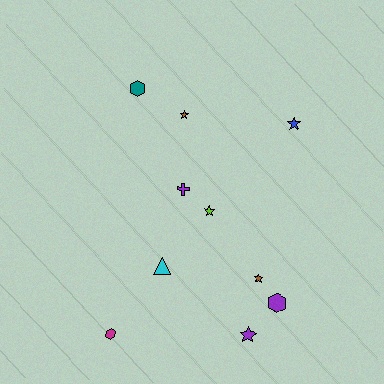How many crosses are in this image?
There is 1 cross.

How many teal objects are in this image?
There is 1 teal object.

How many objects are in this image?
There are 10 objects.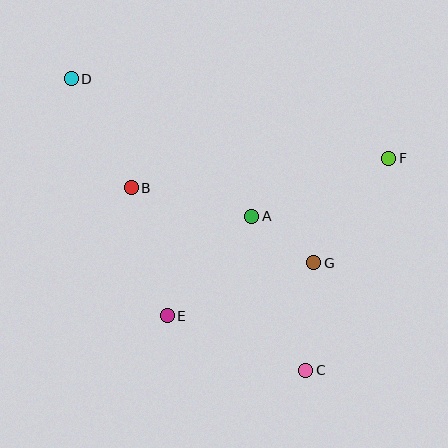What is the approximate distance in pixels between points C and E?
The distance between C and E is approximately 149 pixels.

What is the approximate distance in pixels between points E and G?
The distance between E and G is approximately 156 pixels.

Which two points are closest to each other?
Points A and G are closest to each other.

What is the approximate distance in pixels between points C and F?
The distance between C and F is approximately 228 pixels.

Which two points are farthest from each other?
Points C and D are farthest from each other.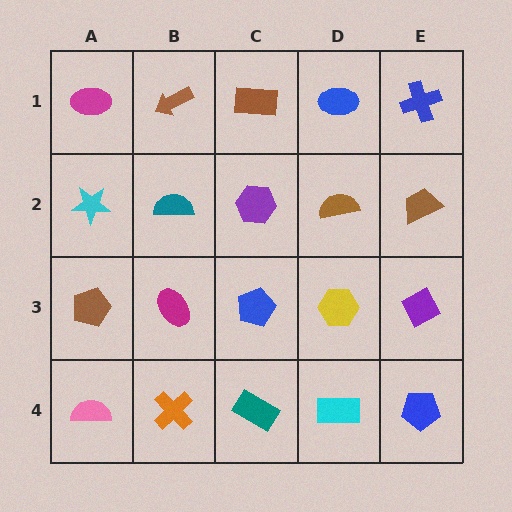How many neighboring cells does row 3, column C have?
4.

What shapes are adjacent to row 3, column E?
A brown trapezoid (row 2, column E), a blue pentagon (row 4, column E), a yellow hexagon (row 3, column D).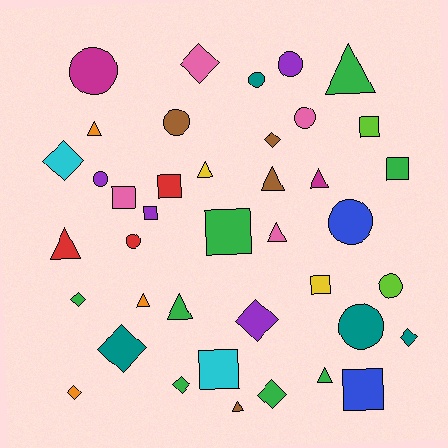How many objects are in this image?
There are 40 objects.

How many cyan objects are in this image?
There are 2 cyan objects.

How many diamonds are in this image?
There are 10 diamonds.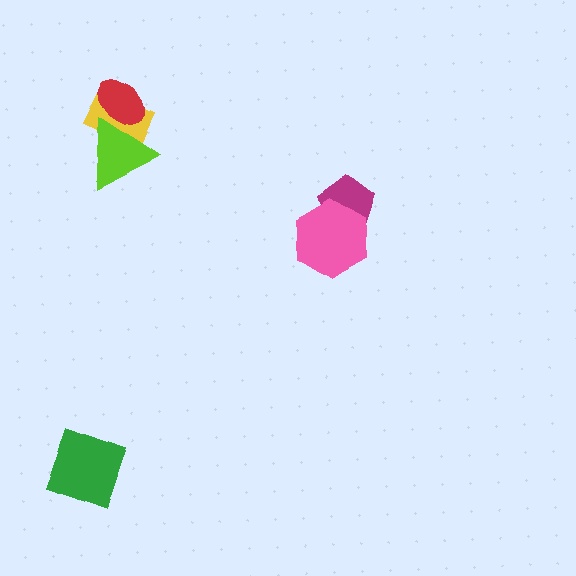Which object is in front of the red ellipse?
The lime triangle is in front of the red ellipse.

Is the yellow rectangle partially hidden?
Yes, it is partially covered by another shape.